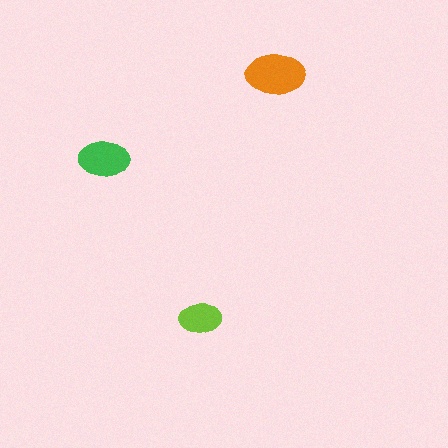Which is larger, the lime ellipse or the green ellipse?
The green one.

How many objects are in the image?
There are 3 objects in the image.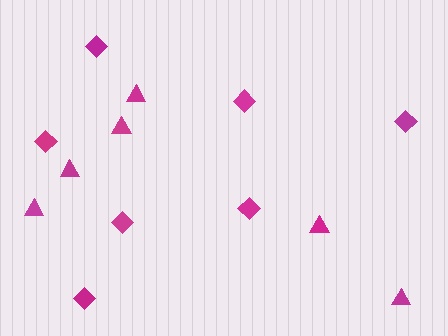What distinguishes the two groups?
There are 2 groups: one group of triangles (6) and one group of diamonds (7).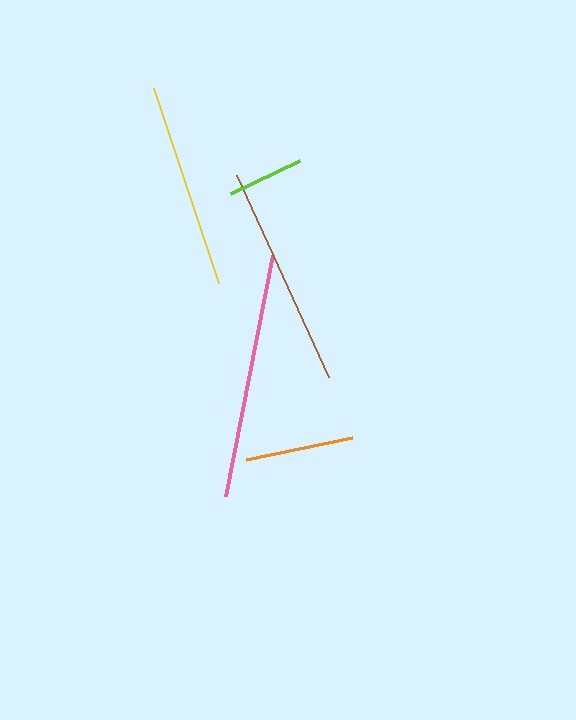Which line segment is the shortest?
The lime line is the shortest at approximately 76 pixels.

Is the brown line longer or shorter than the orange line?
The brown line is longer than the orange line.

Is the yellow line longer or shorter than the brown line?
The brown line is longer than the yellow line.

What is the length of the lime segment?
The lime segment is approximately 76 pixels long.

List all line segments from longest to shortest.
From longest to shortest: pink, brown, yellow, orange, lime.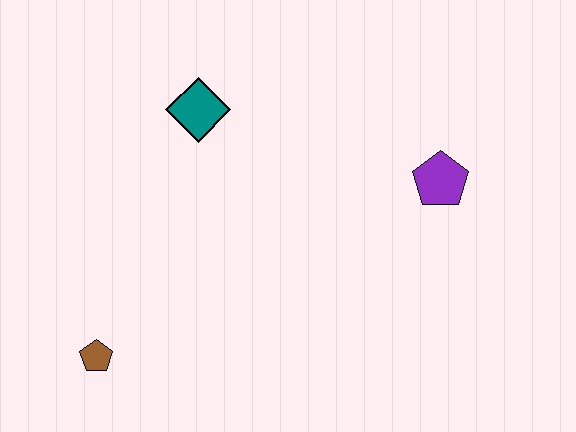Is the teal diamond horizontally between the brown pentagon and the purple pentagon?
Yes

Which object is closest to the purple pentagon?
The teal diamond is closest to the purple pentagon.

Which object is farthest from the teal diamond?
The brown pentagon is farthest from the teal diamond.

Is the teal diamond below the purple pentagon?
No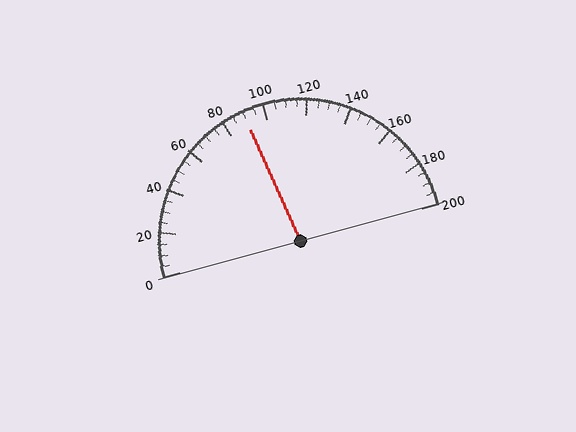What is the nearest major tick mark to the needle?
The nearest major tick mark is 80.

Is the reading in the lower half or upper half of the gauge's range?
The reading is in the lower half of the range (0 to 200).